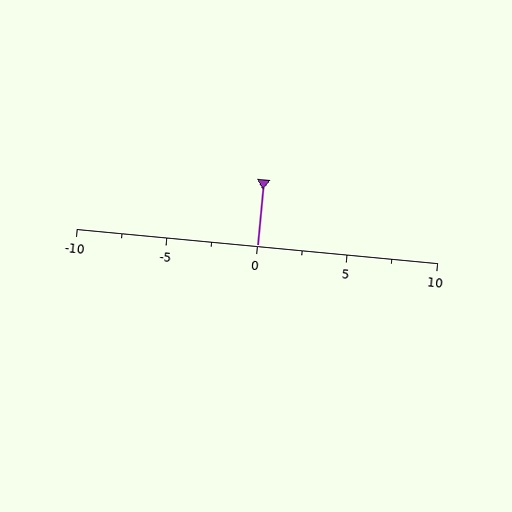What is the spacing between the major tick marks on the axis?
The major ticks are spaced 5 apart.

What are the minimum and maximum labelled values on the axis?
The axis runs from -10 to 10.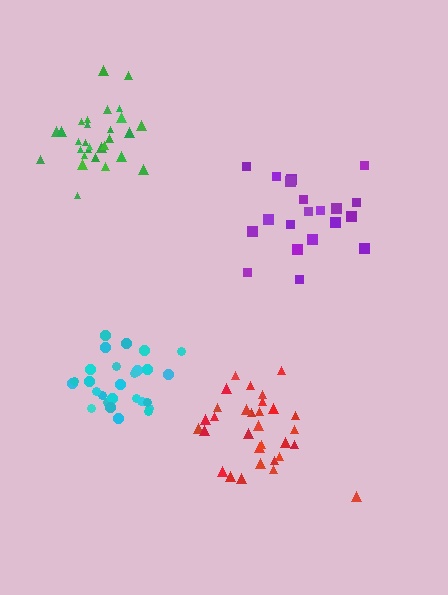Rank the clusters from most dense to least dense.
cyan, green, red, purple.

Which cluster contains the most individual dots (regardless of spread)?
Red (31).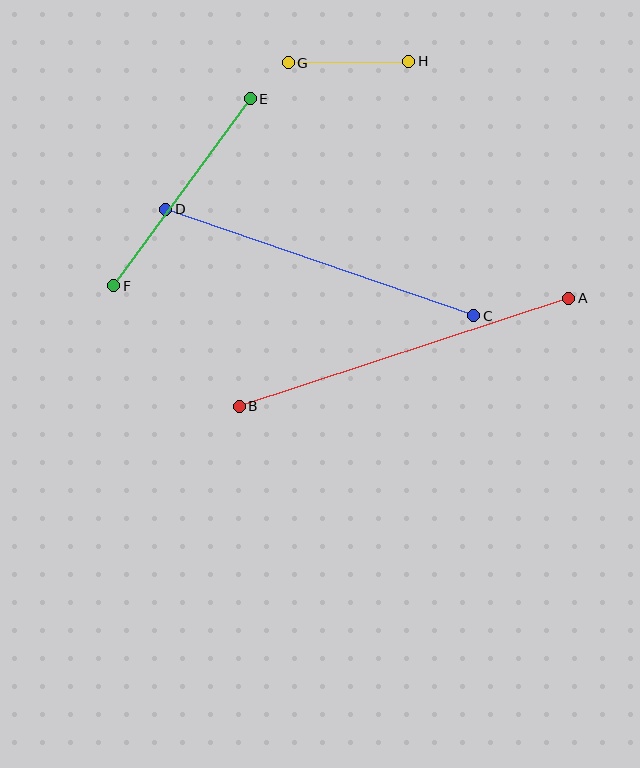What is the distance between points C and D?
The distance is approximately 326 pixels.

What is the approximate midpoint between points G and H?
The midpoint is at approximately (348, 62) pixels.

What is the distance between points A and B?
The distance is approximately 347 pixels.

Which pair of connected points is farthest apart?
Points A and B are farthest apart.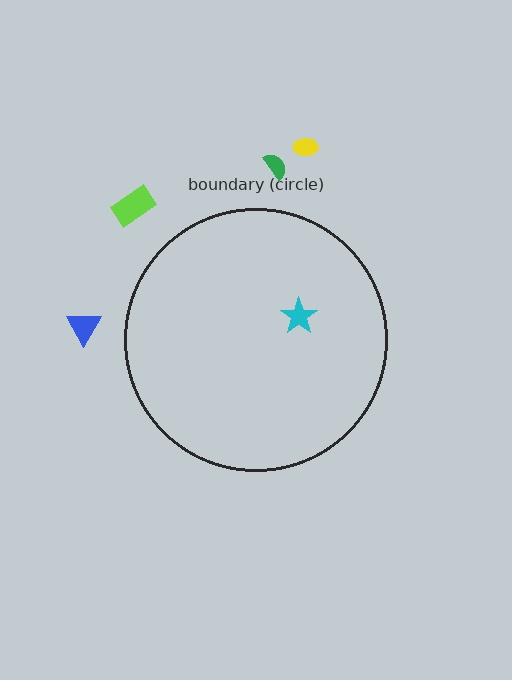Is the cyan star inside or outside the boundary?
Inside.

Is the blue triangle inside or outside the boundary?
Outside.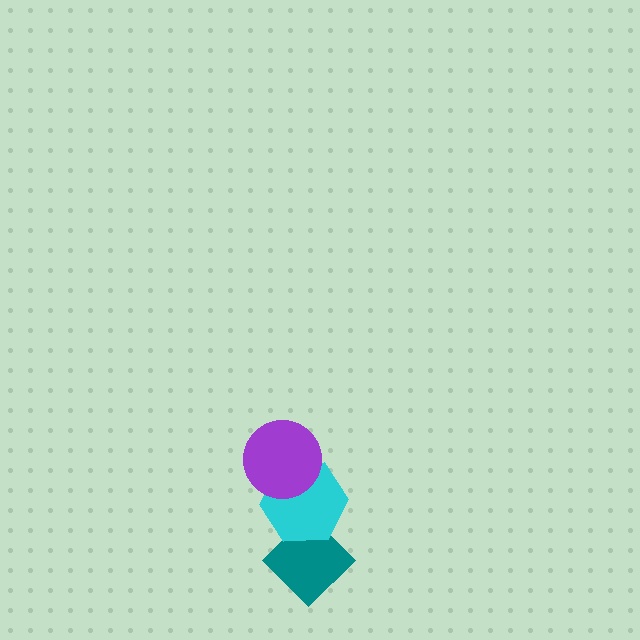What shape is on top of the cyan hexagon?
The purple circle is on top of the cyan hexagon.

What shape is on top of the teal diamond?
The cyan hexagon is on top of the teal diamond.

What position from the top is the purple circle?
The purple circle is 1st from the top.